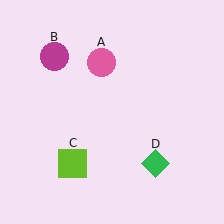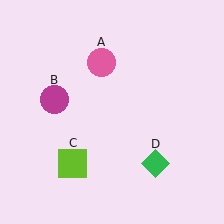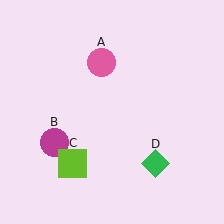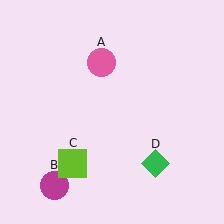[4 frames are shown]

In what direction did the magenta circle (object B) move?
The magenta circle (object B) moved down.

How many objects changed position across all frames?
1 object changed position: magenta circle (object B).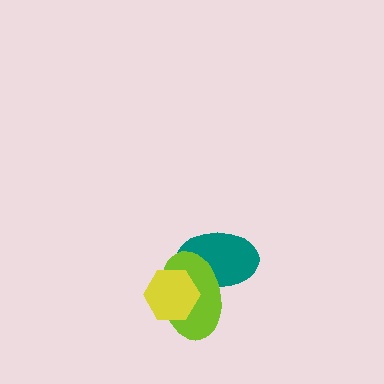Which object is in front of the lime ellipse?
The yellow hexagon is in front of the lime ellipse.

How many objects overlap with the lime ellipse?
2 objects overlap with the lime ellipse.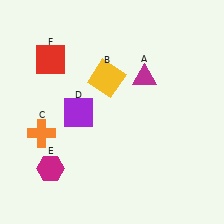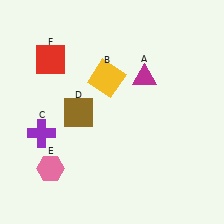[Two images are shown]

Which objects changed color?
C changed from orange to purple. D changed from purple to brown. E changed from magenta to pink.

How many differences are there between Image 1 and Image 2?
There are 3 differences between the two images.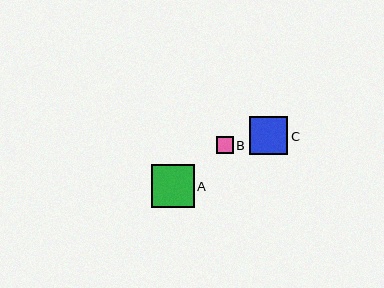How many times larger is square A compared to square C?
Square A is approximately 1.1 times the size of square C.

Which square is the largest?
Square A is the largest with a size of approximately 42 pixels.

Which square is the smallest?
Square B is the smallest with a size of approximately 17 pixels.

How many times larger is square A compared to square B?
Square A is approximately 2.5 times the size of square B.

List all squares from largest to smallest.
From largest to smallest: A, C, B.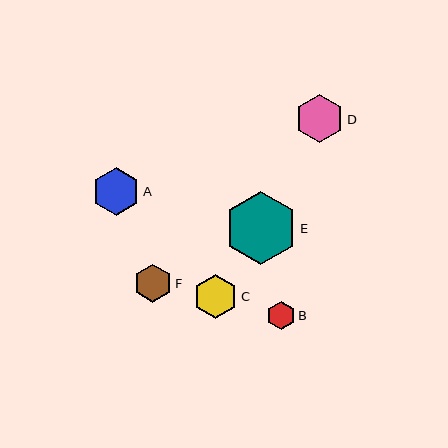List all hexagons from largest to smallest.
From largest to smallest: E, D, A, C, F, B.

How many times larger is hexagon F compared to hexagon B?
Hexagon F is approximately 1.4 times the size of hexagon B.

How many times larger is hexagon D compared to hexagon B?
Hexagon D is approximately 1.7 times the size of hexagon B.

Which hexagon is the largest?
Hexagon E is the largest with a size of approximately 73 pixels.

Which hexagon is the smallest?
Hexagon B is the smallest with a size of approximately 28 pixels.